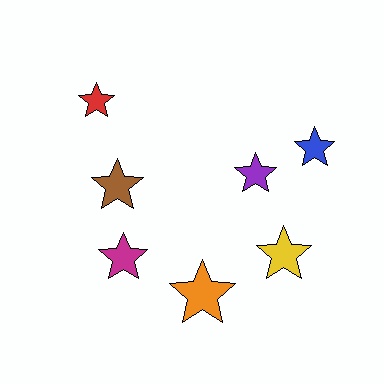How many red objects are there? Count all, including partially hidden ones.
There is 1 red object.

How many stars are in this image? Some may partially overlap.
There are 7 stars.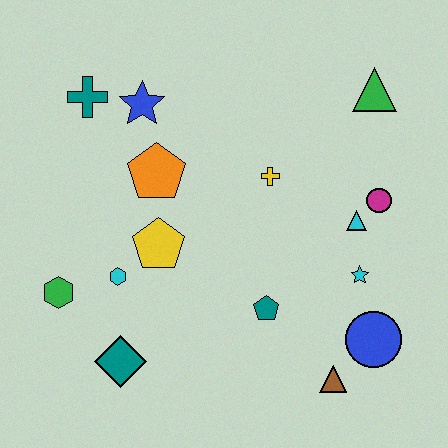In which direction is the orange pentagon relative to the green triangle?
The orange pentagon is to the left of the green triangle.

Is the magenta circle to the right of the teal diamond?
Yes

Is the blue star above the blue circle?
Yes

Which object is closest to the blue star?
The teal cross is closest to the blue star.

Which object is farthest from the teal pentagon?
The teal cross is farthest from the teal pentagon.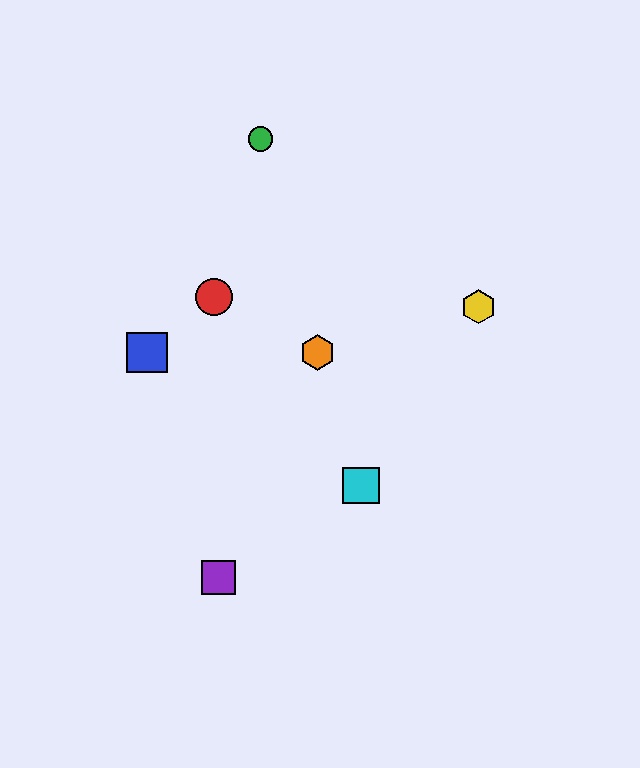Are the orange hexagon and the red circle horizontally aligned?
No, the orange hexagon is at y≈353 and the red circle is at y≈297.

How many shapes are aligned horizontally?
2 shapes (the blue square, the orange hexagon) are aligned horizontally.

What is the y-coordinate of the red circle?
The red circle is at y≈297.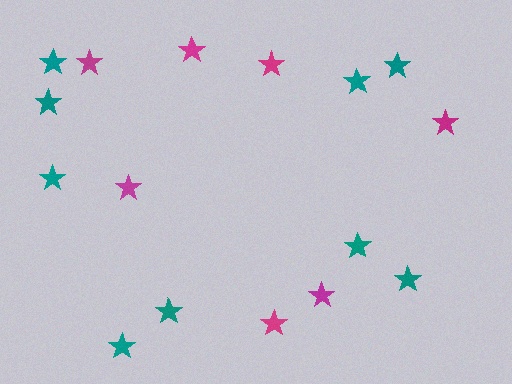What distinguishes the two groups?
There are 2 groups: one group of magenta stars (7) and one group of teal stars (9).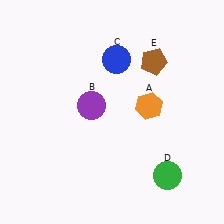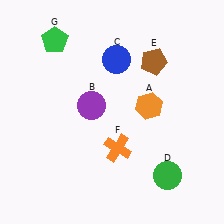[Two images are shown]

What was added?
An orange cross (F), a green pentagon (G) were added in Image 2.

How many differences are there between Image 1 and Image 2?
There are 2 differences between the two images.